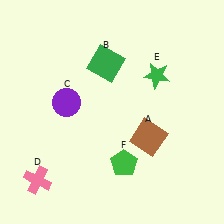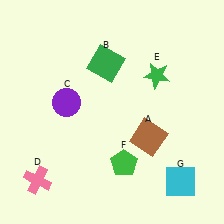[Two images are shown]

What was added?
A cyan square (G) was added in Image 2.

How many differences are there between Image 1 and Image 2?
There is 1 difference between the two images.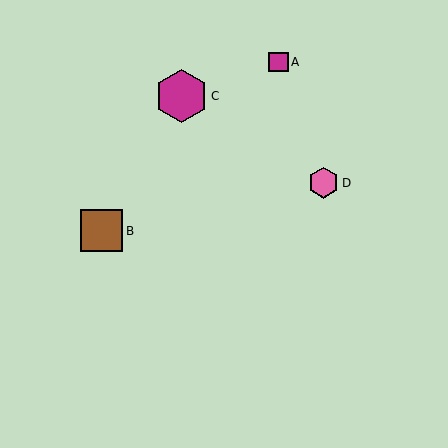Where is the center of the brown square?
The center of the brown square is at (102, 231).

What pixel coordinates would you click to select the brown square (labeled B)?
Click at (102, 231) to select the brown square B.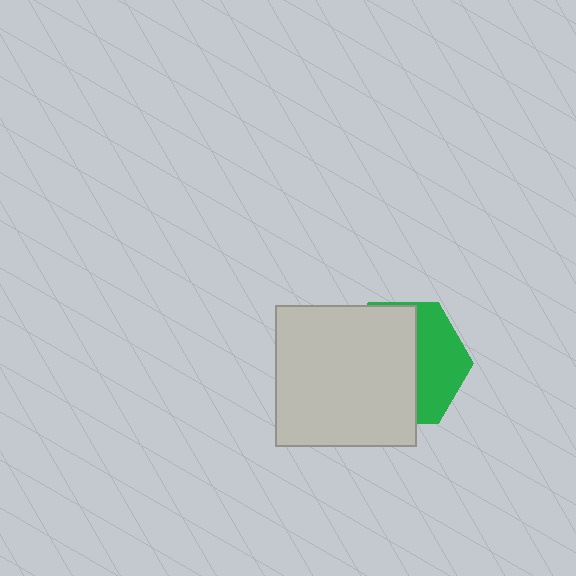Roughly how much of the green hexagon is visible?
A small part of it is visible (roughly 38%).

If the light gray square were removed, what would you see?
You would see the complete green hexagon.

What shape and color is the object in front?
The object in front is a light gray square.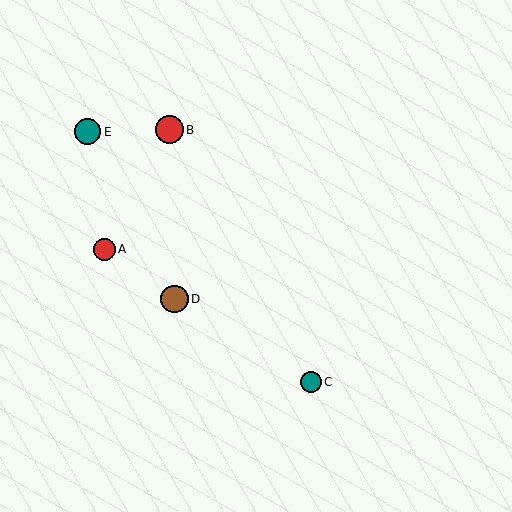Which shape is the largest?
The red circle (labeled B) is the largest.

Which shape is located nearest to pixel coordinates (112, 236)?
The red circle (labeled A) at (104, 249) is nearest to that location.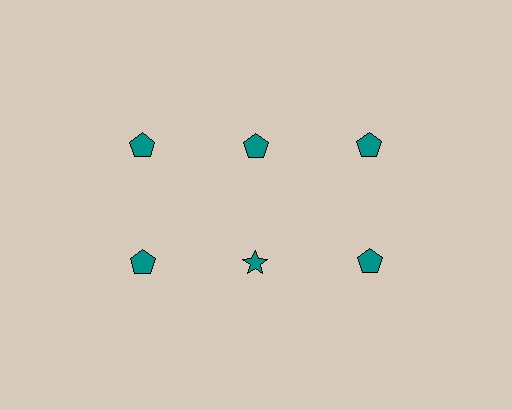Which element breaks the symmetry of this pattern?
The teal star in the second row, second from left column breaks the symmetry. All other shapes are teal pentagons.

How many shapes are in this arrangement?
There are 6 shapes arranged in a grid pattern.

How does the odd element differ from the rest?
It has a different shape: star instead of pentagon.